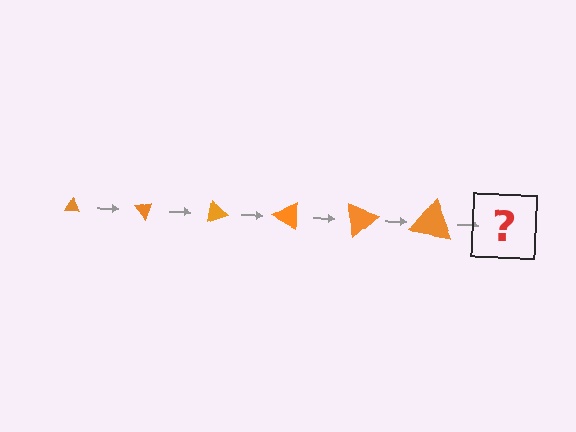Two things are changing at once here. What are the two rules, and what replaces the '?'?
The two rules are that the triangle grows larger each step and it rotates 50 degrees each step. The '?' should be a triangle, larger than the previous one and rotated 300 degrees from the start.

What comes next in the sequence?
The next element should be a triangle, larger than the previous one and rotated 300 degrees from the start.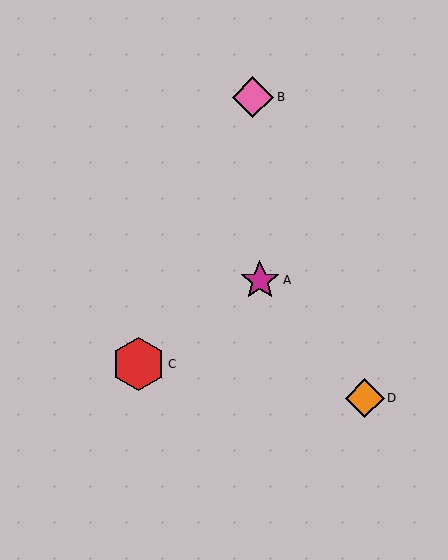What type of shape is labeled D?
Shape D is an orange diamond.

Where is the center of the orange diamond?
The center of the orange diamond is at (365, 398).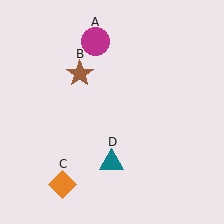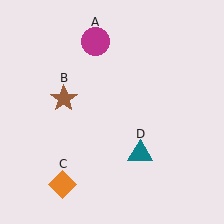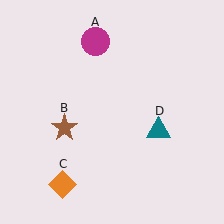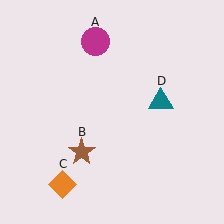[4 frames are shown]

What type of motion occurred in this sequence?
The brown star (object B), teal triangle (object D) rotated counterclockwise around the center of the scene.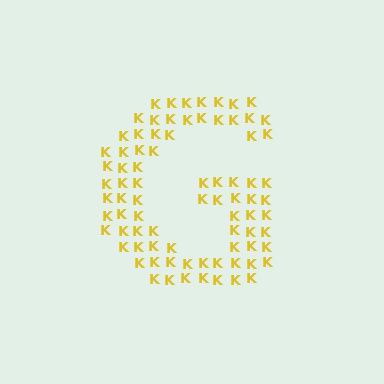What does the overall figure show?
The overall figure shows the letter G.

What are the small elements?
The small elements are letter K's.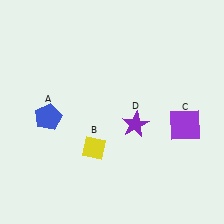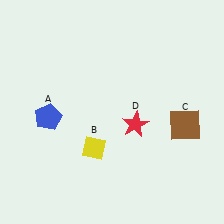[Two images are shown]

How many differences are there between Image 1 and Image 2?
There are 2 differences between the two images.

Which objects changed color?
C changed from purple to brown. D changed from purple to red.